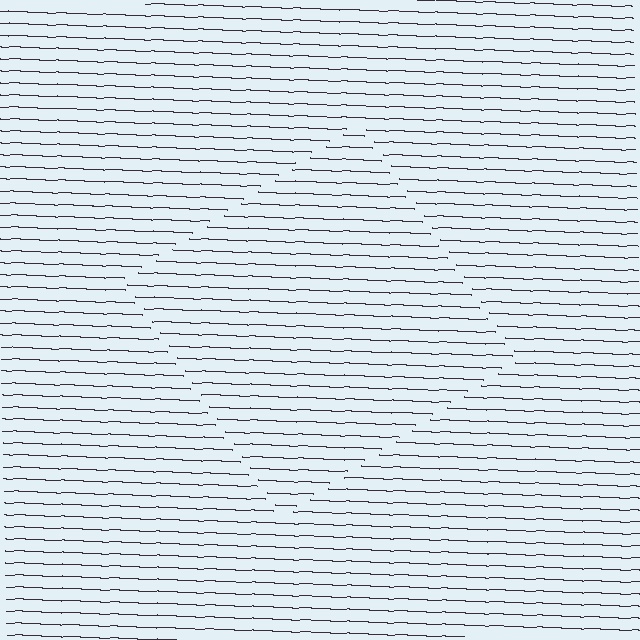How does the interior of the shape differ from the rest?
The interior of the shape contains the same grating, shifted by half a period — the contour is defined by the phase discontinuity where line-ends from the inner and outer gratings abut.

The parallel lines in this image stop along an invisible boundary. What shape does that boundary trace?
An illusory square. The interior of the shape contains the same grating, shifted by half a period — the contour is defined by the phase discontinuity where line-ends from the inner and outer gratings abut.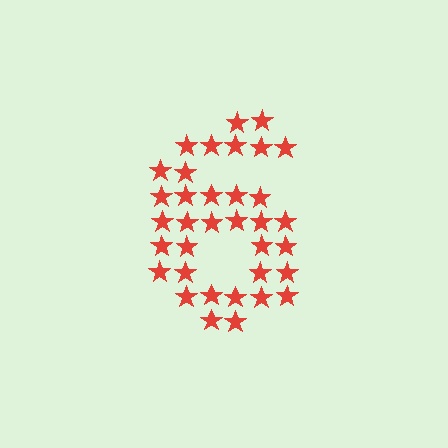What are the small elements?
The small elements are stars.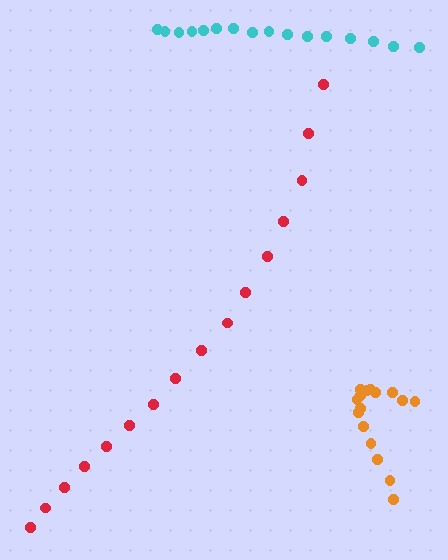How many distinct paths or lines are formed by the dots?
There are 3 distinct paths.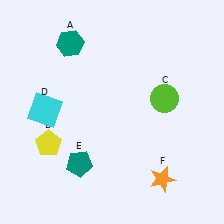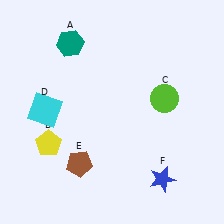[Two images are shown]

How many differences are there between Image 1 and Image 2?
There are 2 differences between the two images.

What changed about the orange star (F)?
In Image 1, F is orange. In Image 2, it changed to blue.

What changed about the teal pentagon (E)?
In Image 1, E is teal. In Image 2, it changed to brown.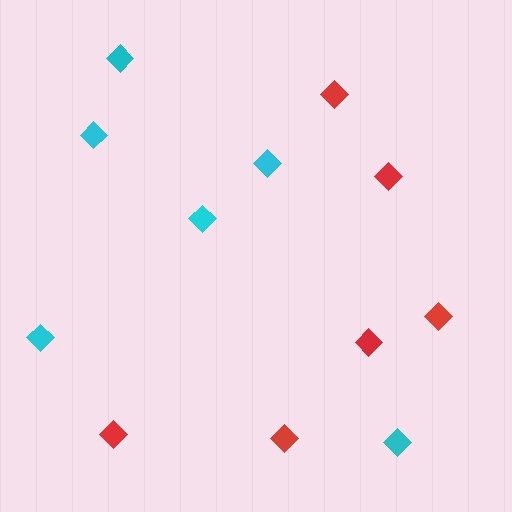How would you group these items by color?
There are 2 groups: one group of red diamonds (6) and one group of cyan diamonds (6).